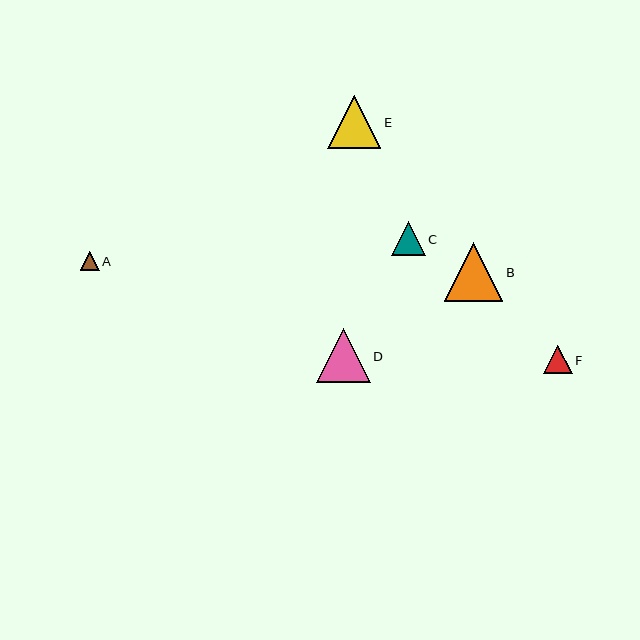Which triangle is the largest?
Triangle B is the largest with a size of approximately 59 pixels.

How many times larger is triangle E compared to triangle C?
Triangle E is approximately 1.6 times the size of triangle C.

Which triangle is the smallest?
Triangle A is the smallest with a size of approximately 19 pixels.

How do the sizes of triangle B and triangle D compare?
Triangle B and triangle D are approximately the same size.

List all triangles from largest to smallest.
From largest to smallest: B, D, E, C, F, A.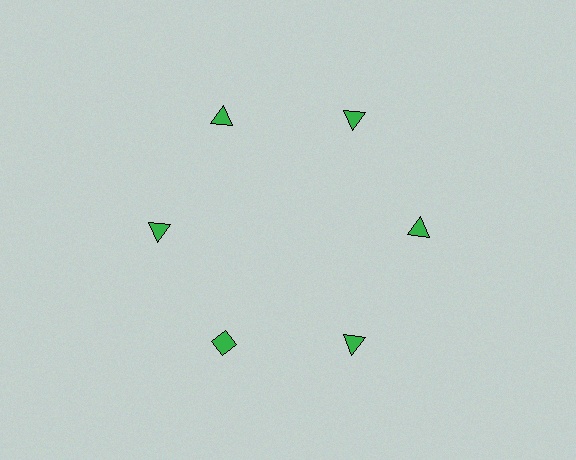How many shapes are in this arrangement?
There are 6 shapes arranged in a ring pattern.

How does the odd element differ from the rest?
It has a different shape: diamond instead of triangle.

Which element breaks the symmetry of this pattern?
The green diamond at roughly the 7 o'clock position breaks the symmetry. All other shapes are green triangles.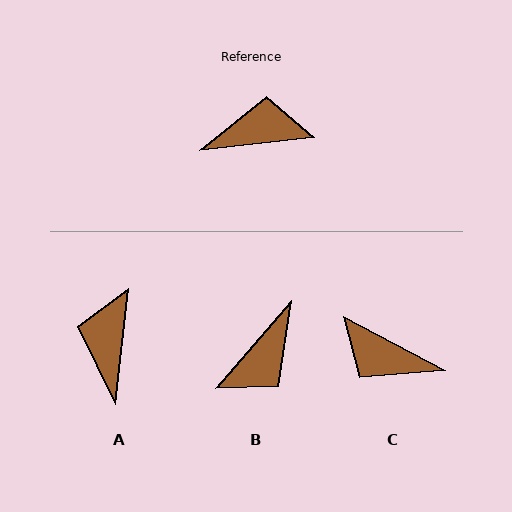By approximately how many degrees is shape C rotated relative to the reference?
Approximately 146 degrees counter-clockwise.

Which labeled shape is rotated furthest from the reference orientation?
C, about 146 degrees away.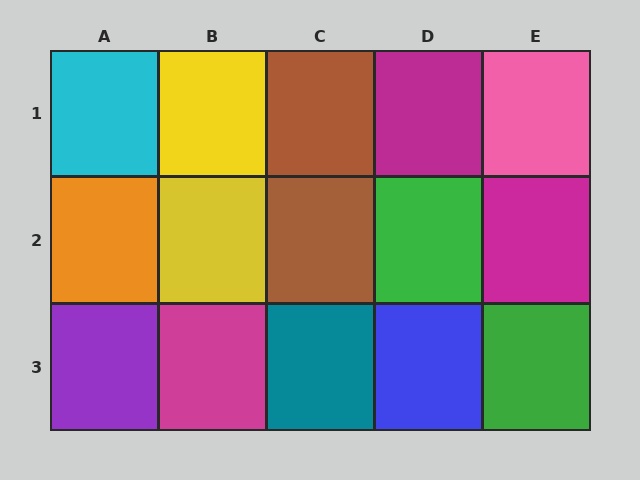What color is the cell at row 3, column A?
Purple.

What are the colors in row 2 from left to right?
Orange, yellow, brown, green, magenta.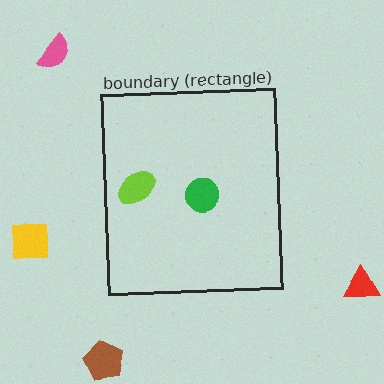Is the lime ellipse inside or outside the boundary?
Inside.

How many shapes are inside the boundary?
2 inside, 4 outside.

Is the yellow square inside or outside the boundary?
Outside.